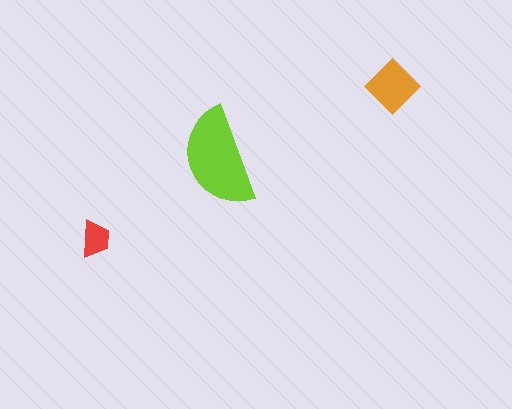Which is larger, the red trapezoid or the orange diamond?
The orange diamond.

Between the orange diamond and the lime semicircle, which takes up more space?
The lime semicircle.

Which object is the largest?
The lime semicircle.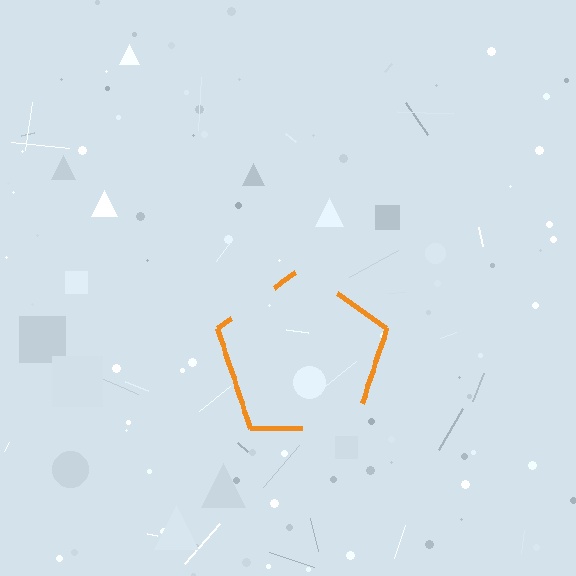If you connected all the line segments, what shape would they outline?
They would outline a pentagon.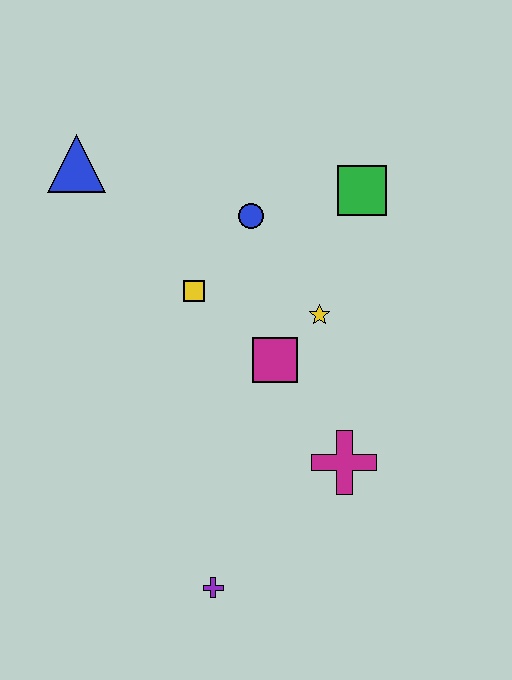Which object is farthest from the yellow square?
The purple cross is farthest from the yellow square.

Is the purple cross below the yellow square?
Yes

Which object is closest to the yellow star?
The magenta square is closest to the yellow star.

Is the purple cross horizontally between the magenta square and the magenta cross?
No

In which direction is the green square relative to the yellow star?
The green square is above the yellow star.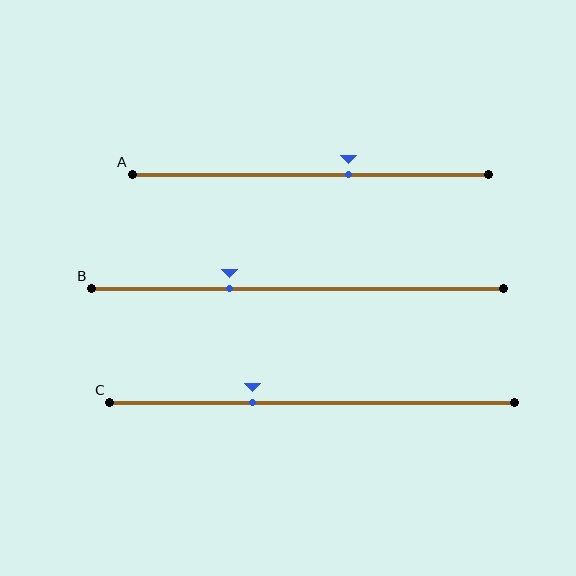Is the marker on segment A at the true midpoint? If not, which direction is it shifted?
No, the marker on segment A is shifted to the right by about 11% of the segment length.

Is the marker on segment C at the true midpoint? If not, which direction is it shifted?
No, the marker on segment C is shifted to the left by about 15% of the segment length.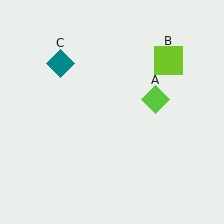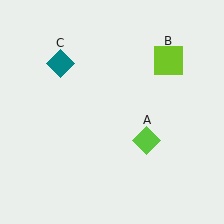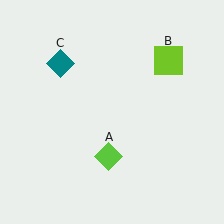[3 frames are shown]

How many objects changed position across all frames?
1 object changed position: lime diamond (object A).